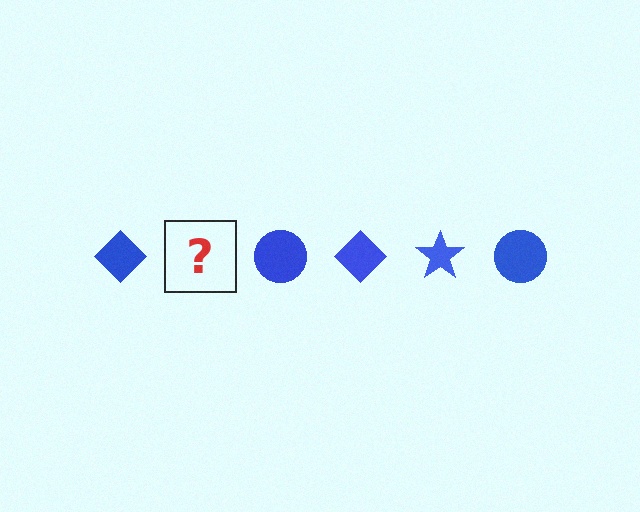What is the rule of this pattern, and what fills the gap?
The rule is that the pattern cycles through diamond, star, circle shapes in blue. The gap should be filled with a blue star.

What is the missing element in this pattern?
The missing element is a blue star.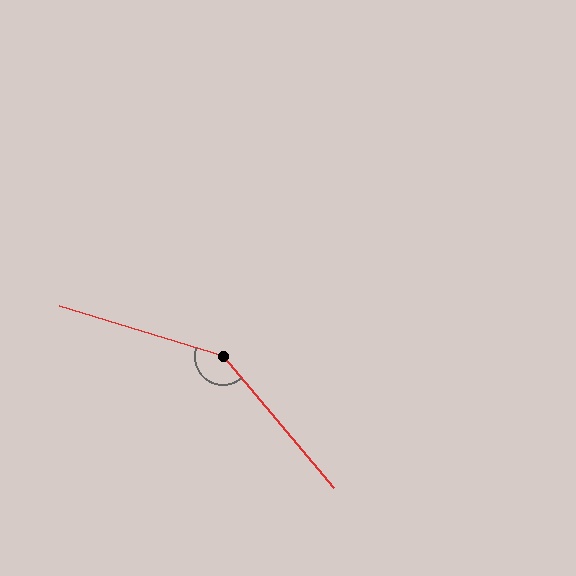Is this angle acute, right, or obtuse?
It is obtuse.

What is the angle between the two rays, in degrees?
Approximately 147 degrees.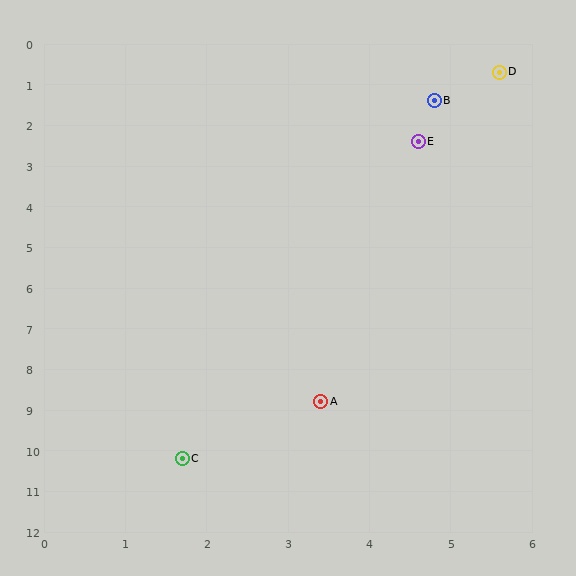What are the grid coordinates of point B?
Point B is at approximately (4.8, 1.4).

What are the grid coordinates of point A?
Point A is at approximately (3.4, 8.8).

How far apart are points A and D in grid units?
Points A and D are about 8.4 grid units apart.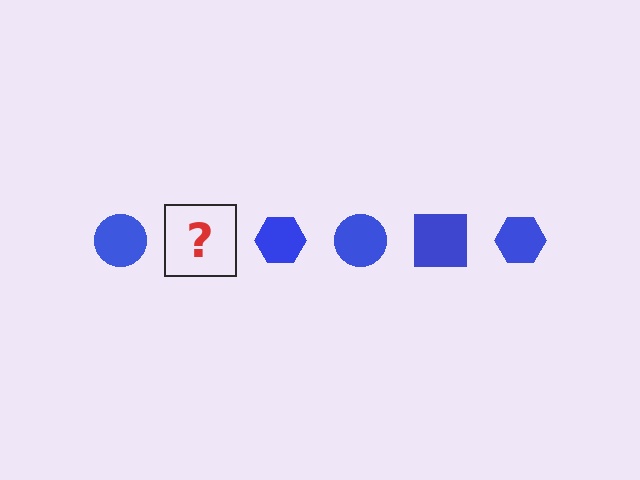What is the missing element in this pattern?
The missing element is a blue square.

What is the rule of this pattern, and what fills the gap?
The rule is that the pattern cycles through circle, square, hexagon shapes in blue. The gap should be filled with a blue square.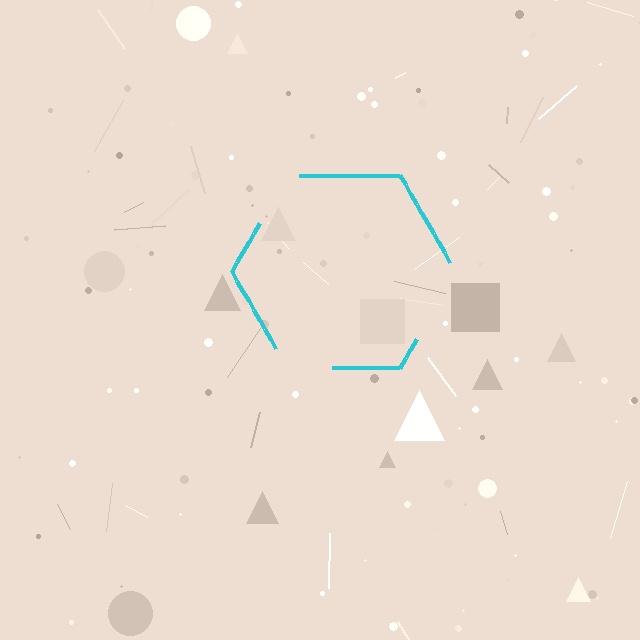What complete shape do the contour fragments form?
The contour fragments form a hexagon.